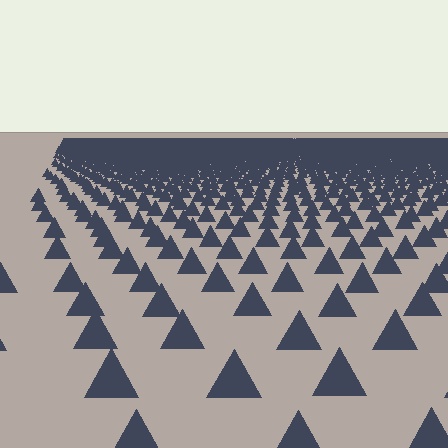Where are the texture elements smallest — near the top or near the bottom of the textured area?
Near the top.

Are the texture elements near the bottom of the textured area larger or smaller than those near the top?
Larger. Near the bottom, elements are closer to the viewer and appear at a bigger on-screen size.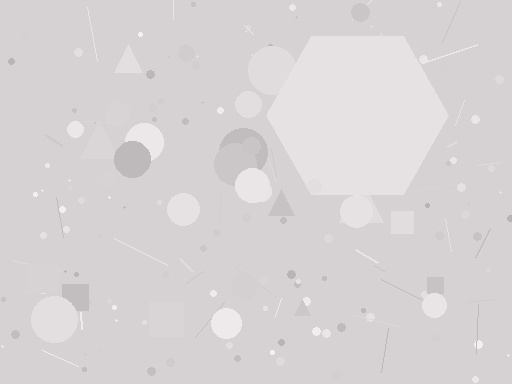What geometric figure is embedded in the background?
A hexagon is embedded in the background.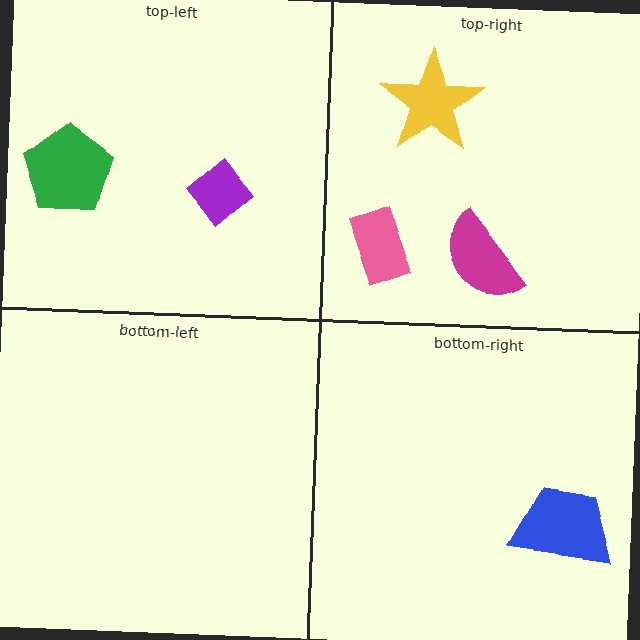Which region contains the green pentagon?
The top-left region.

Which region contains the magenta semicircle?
The top-right region.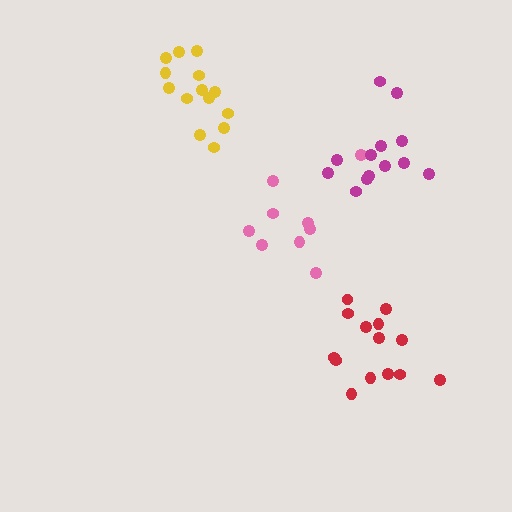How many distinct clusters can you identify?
There are 4 distinct clusters.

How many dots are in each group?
Group 1: 9 dots, Group 2: 14 dots, Group 3: 14 dots, Group 4: 13 dots (50 total).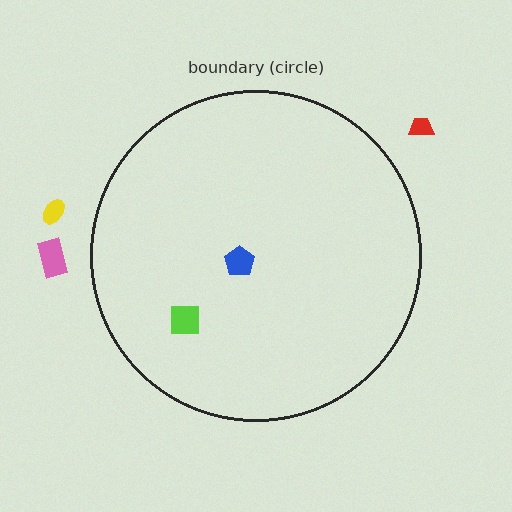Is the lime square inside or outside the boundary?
Inside.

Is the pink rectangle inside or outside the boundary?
Outside.